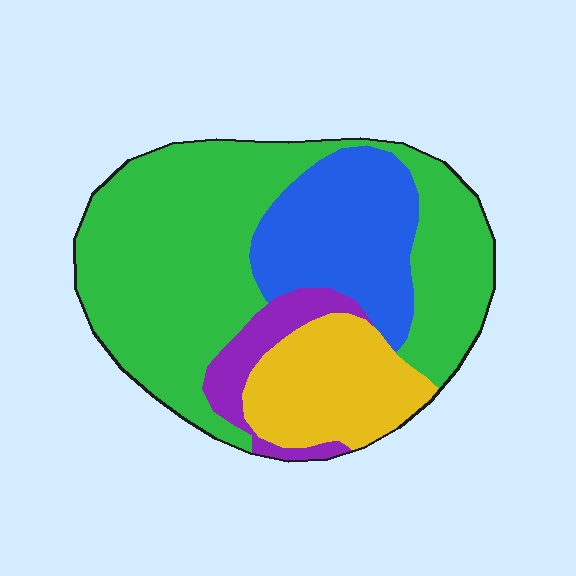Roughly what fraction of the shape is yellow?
Yellow covers around 15% of the shape.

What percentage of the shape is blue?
Blue covers roughly 20% of the shape.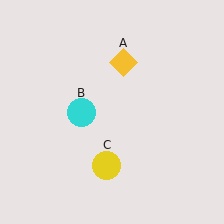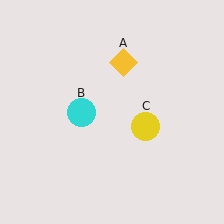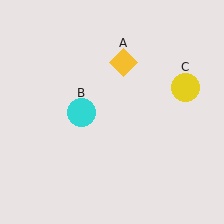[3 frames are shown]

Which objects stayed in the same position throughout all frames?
Yellow diamond (object A) and cyan circle (object B) remained stationary.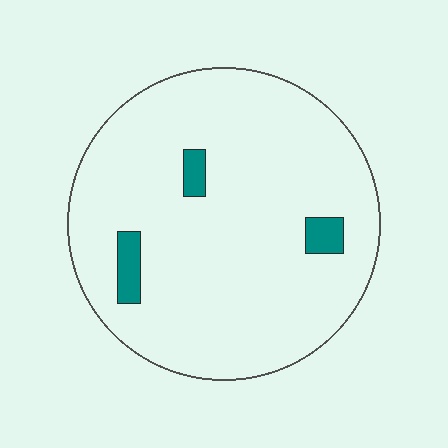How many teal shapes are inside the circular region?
3.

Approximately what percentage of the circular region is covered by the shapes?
Approximately 5%.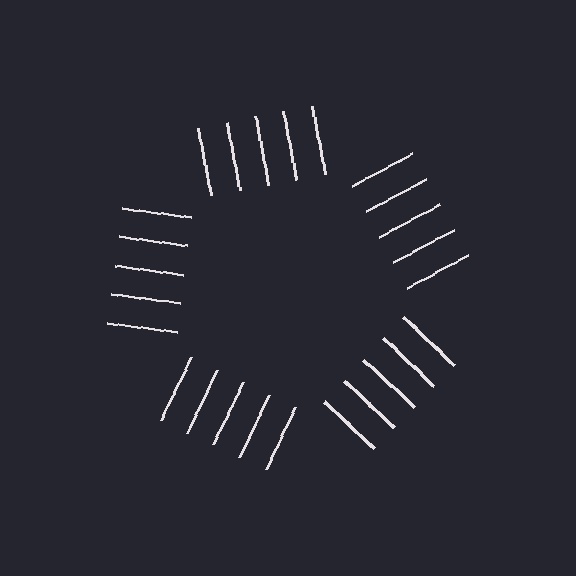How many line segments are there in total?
25 — 5 along each of the 5 edges.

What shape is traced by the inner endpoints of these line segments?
An illusory pentagon — the line segments terminate on its edges but no continuous stroke is drawn.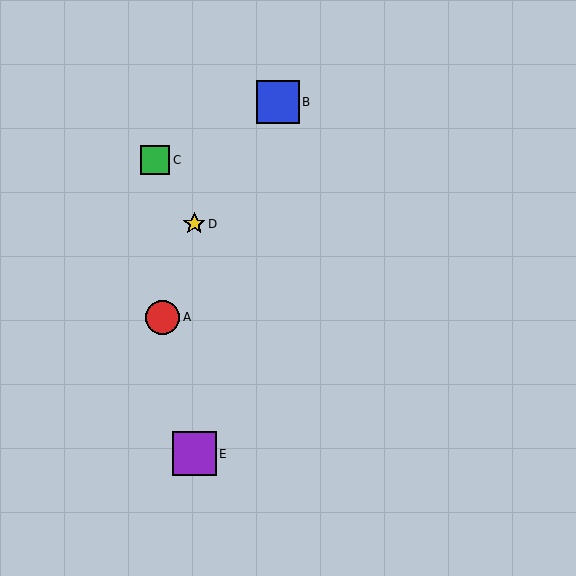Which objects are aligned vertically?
Objects D, E are aligned vertically.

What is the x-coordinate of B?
Object B is at x≈278.